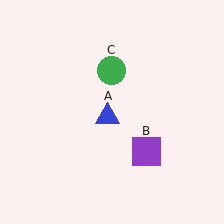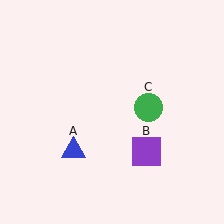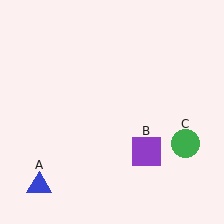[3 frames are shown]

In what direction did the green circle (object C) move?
The green circle (object C) moved down and to the right.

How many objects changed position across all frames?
2 objects changed position: blue triangle (object A), green circle (object C).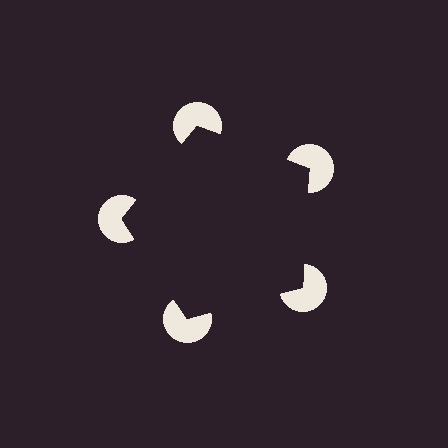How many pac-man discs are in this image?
There are 5 — one at each vertex of the illusory pentagon.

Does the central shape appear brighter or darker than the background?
It typically appears slightly darker than the background, even though no actual brightness change is drawn.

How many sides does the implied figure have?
5 sides.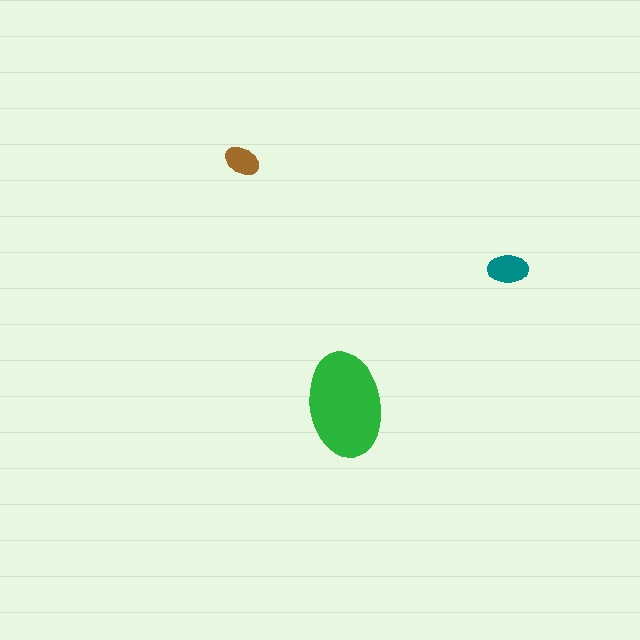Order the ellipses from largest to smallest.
the green one, the teal one, the brown one.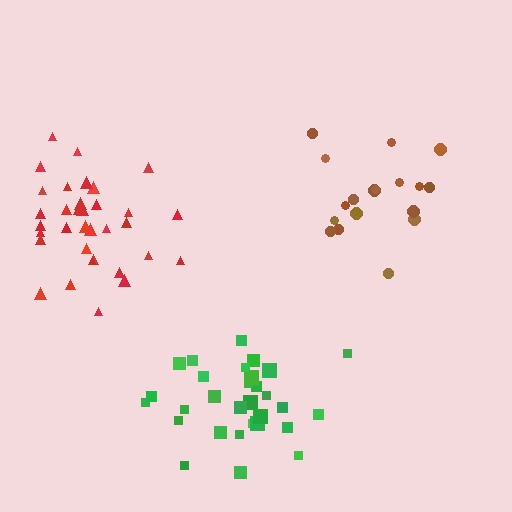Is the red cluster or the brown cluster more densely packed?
Brown.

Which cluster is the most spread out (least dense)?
Red.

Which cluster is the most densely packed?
Brown.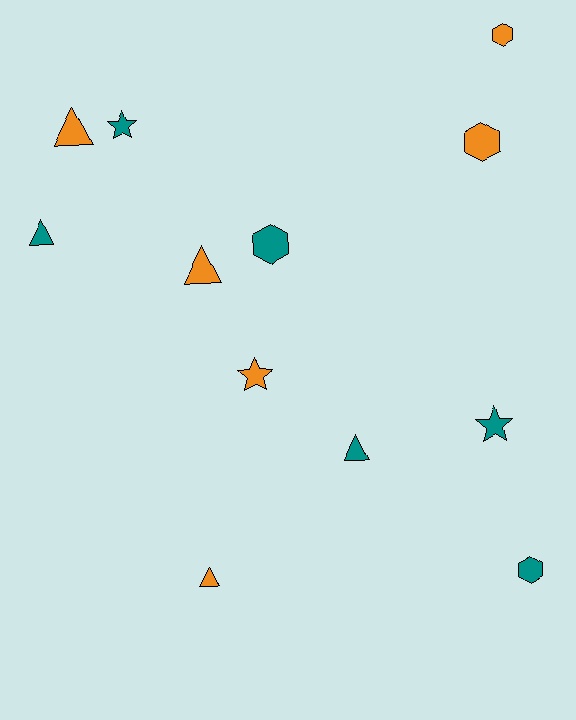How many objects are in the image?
There are 12 objects.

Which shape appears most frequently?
Triangle, with 5 objects.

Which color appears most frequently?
Orange, with 6 objects.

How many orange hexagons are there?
There are 2 orange hexagons.